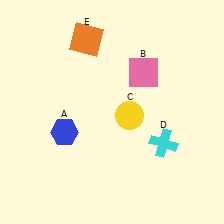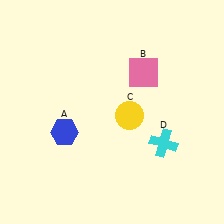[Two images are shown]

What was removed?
The orange square (E) was removed in Image 2.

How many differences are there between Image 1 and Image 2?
There is 1 difference between the two images.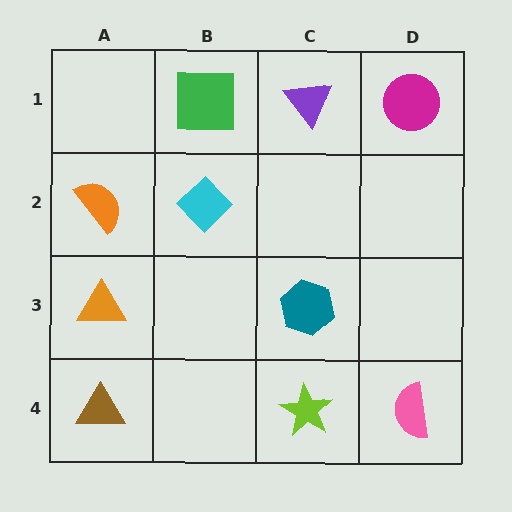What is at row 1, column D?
A magenta circle.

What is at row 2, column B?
A cyan diamond.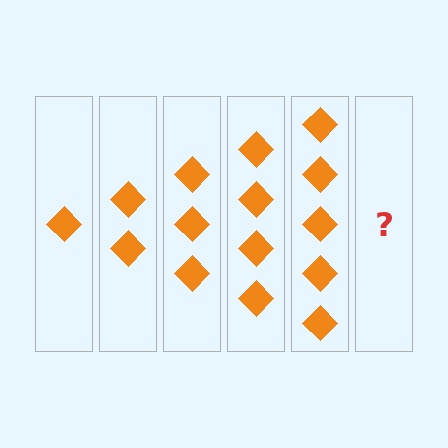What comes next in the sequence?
The next element should be 6 diamonds.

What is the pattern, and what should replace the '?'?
The pattern is that each step adds one more diamond. The '?' should be 6 diamonds.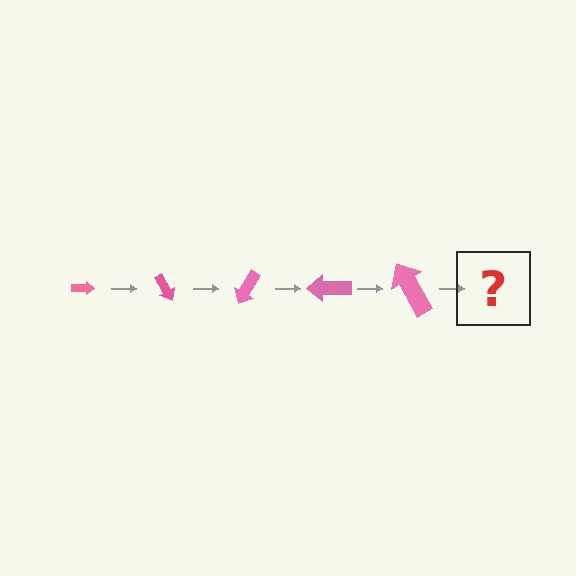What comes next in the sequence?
The next element should be an arrow, larger than the previous one and rotated 300 degrees from the start.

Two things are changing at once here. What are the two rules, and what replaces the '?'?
The two rules are that the arrow grows larger each step and it rotates 60 degrees each step. The '?' should be an arrow, larger than the previous one and rotated 300 degrees from the start.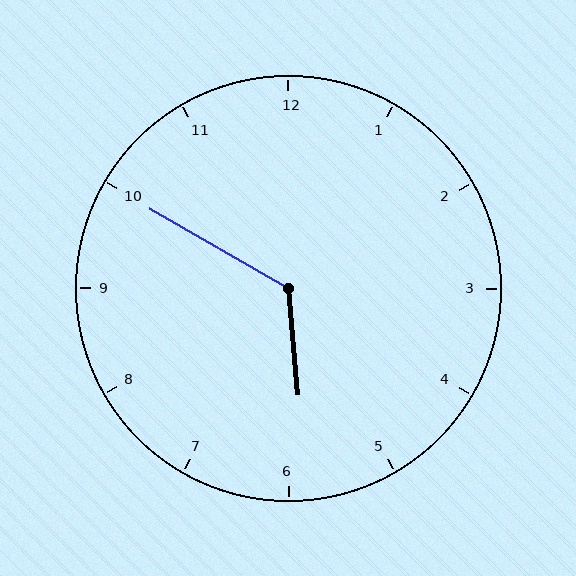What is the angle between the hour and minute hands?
Approximately 125 degrees.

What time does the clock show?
5:50.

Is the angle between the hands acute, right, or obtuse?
It is obtuse.